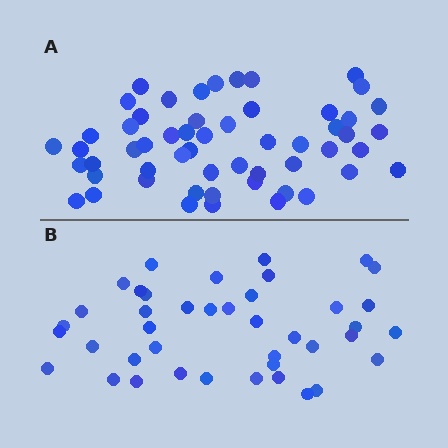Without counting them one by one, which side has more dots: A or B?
Region A (the top region) has more dots.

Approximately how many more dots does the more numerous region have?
Region A has approximately 15 more dots than region B.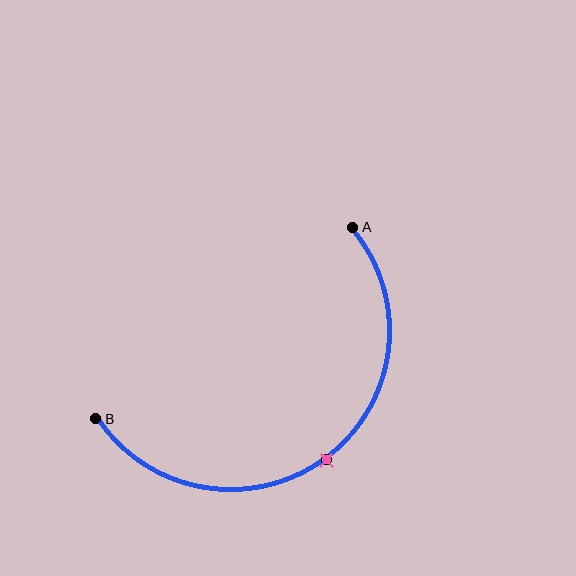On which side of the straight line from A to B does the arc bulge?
The arc bulges below and to the right of the straight line connecting A and B.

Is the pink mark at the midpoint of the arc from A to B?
Yes. The pink mark lies on the arc at equal arc-length from both A and B — it is the arc midpoint.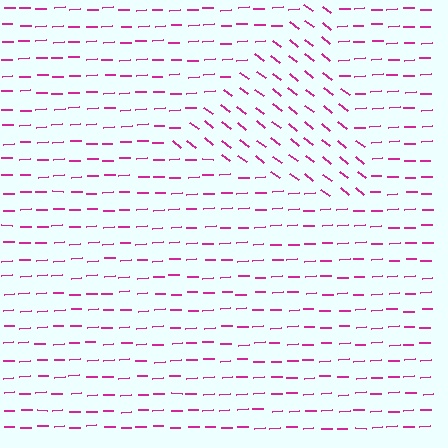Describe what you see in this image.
The image is filled with small magenta line segments. A triangle region in the image has lines oriented differently from the surrounding lines, creating a visible texture boundary.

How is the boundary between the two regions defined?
The boundary is defined purely by a change in line orientation (approximately 40 degrees difference). All lines are the same color and thickness.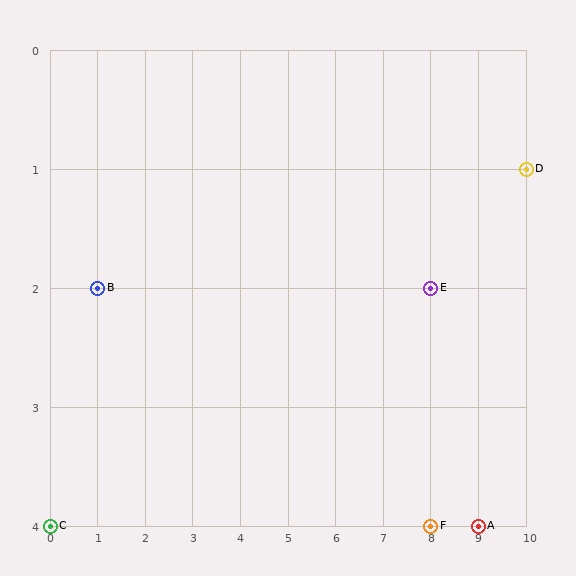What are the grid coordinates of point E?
Point E is at grid coordinates (8, 2).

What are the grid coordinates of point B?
Point B is at grid coordinates (1, 2).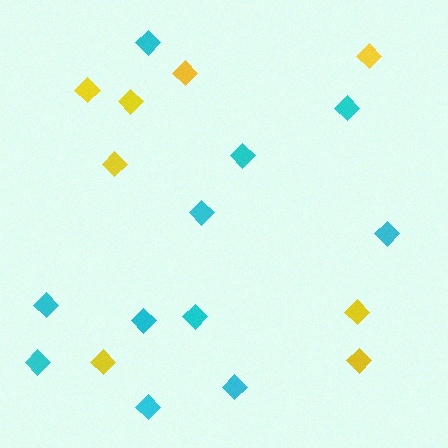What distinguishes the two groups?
There are 2 groups: one group of yellow diamonds (8) and one group of cyan diamonds (11).